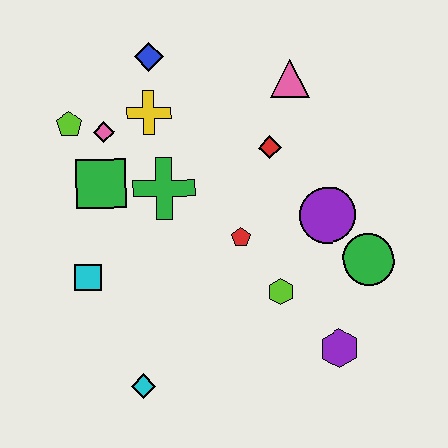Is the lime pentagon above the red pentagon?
Yes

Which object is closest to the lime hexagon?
The red pentagon is closest to the lime hexagon.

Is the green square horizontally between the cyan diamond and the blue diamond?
No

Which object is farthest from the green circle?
The lime pentagon is farthest from the green circle.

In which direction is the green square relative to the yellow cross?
The green square is below the yellow cross.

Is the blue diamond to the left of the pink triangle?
Yes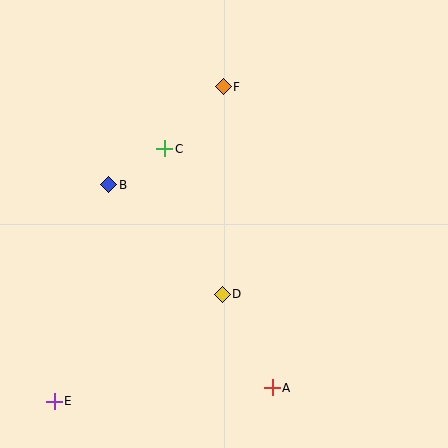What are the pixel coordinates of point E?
Point E is at (54, 401).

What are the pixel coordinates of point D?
Point D is at (222, 294).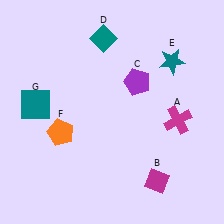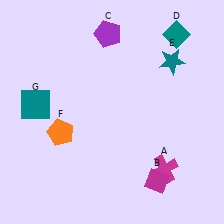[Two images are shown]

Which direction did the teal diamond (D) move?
The teal diamond (D) moved right.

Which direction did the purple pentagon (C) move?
The purple pentagon (C) moved up.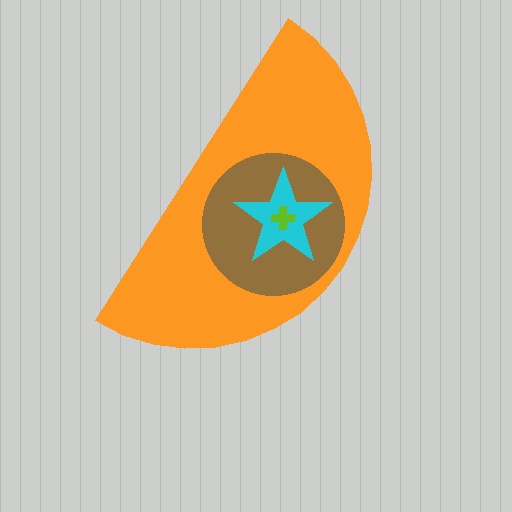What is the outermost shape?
The orange semicircle.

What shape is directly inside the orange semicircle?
The brown circle.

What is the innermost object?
The lime cross.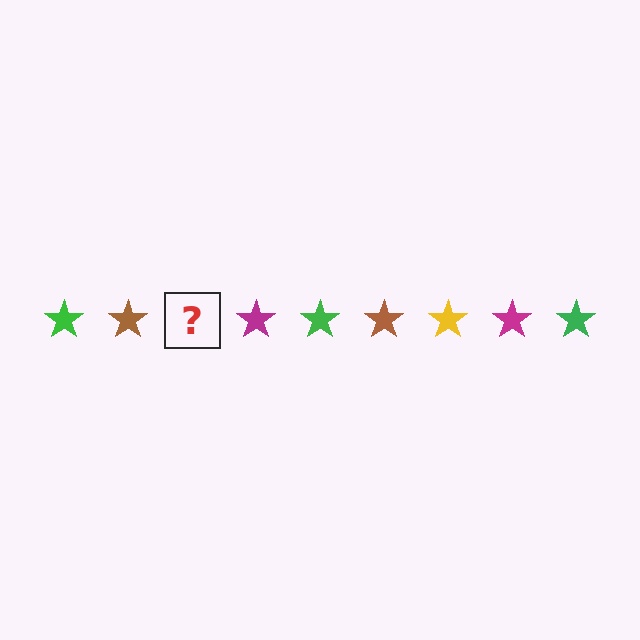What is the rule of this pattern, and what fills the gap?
The rule is that the pattern cycles through green, brown, yellow, magenta stars. The gap should be filled with a yellow star.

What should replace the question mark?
The question mark should be replaced with a yellow star.